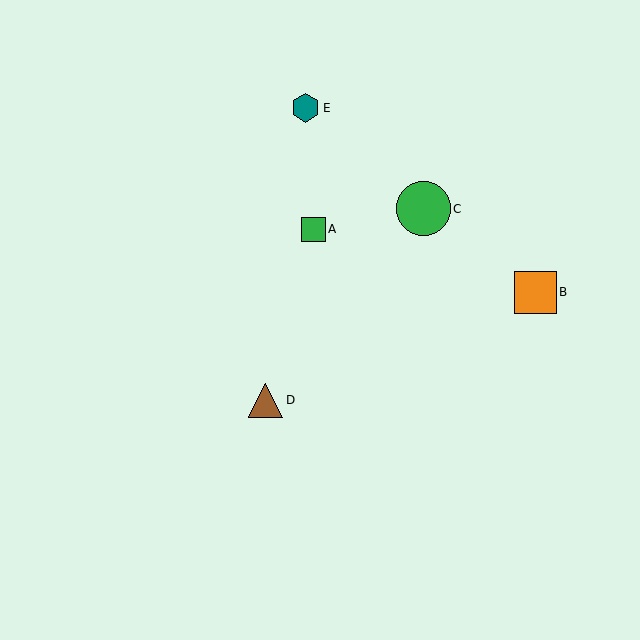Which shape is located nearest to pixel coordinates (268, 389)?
The brown triangle (labeled D) at (266, 400) is nearest to that location.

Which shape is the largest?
The green circle (labeled C) is the largest.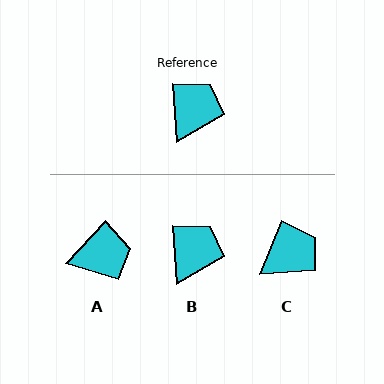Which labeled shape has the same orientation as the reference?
B.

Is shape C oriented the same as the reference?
No, it is off by about 26 degrees.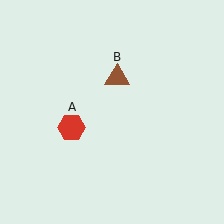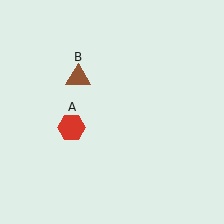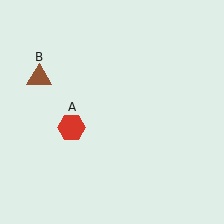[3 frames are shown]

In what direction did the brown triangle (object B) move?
The brown triangle (object B) moved left.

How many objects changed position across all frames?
1 object changed position: brown triangle (object B).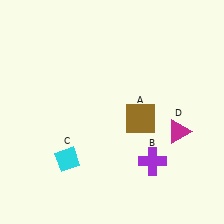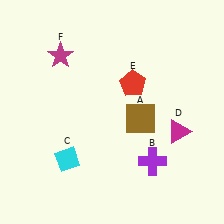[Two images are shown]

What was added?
A red pentagon (E), a magenta star (F) were added in Image 2.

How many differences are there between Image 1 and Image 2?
There are 2 differences between the two images.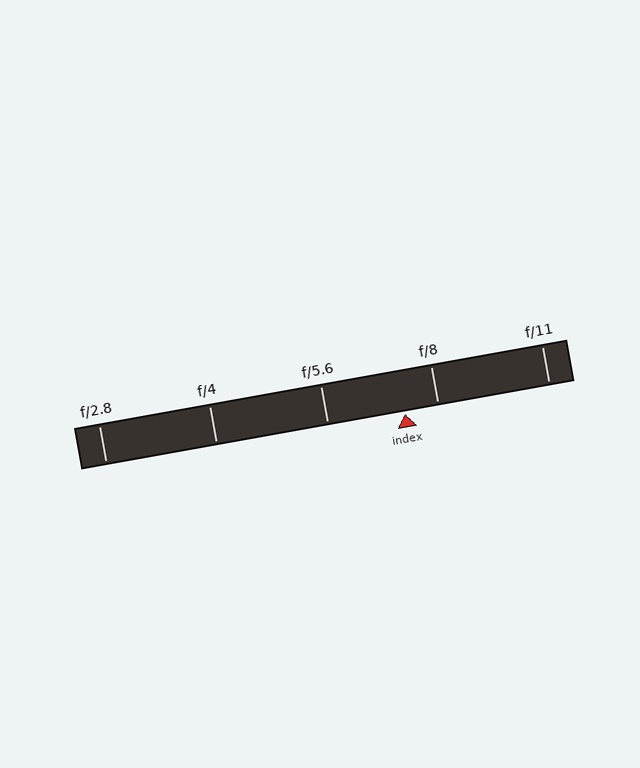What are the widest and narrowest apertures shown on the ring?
The widest aperture shown is f/2.8 and the narrowest is f/11.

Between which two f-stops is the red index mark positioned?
The index mark is between f/5.6 and f/8.